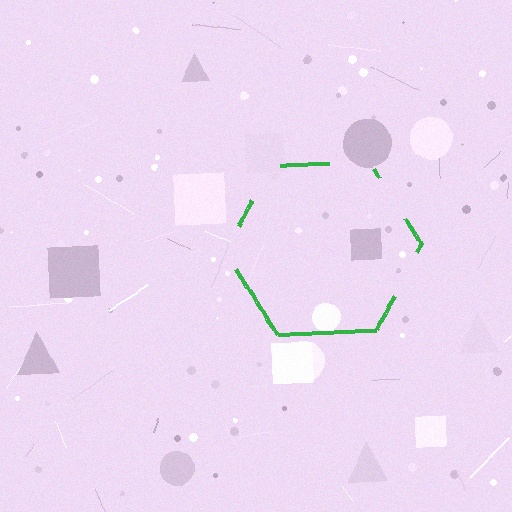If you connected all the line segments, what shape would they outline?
They would outline a hexagon.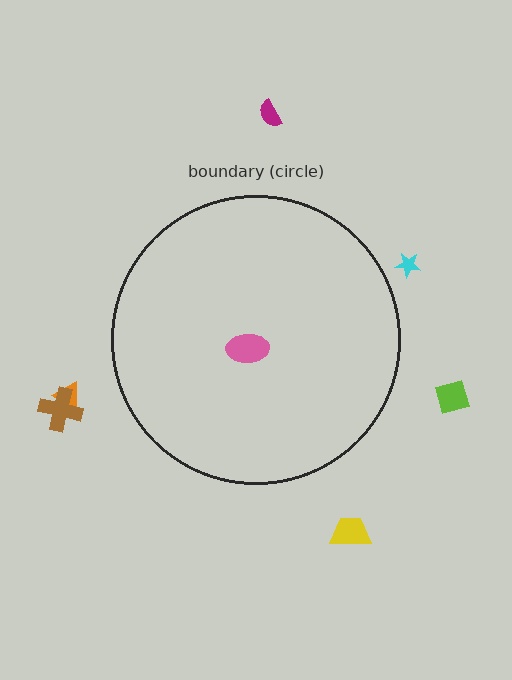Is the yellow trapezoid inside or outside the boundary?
Outside.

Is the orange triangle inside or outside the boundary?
Outside.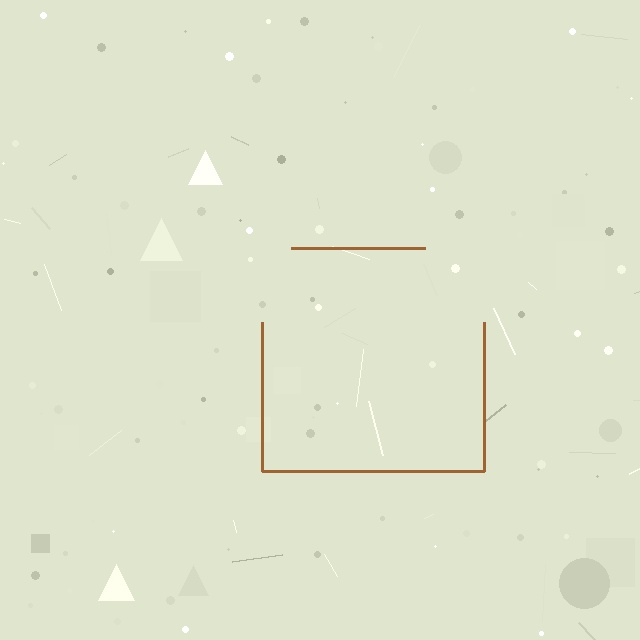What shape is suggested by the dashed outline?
The dashed outline suggests a square.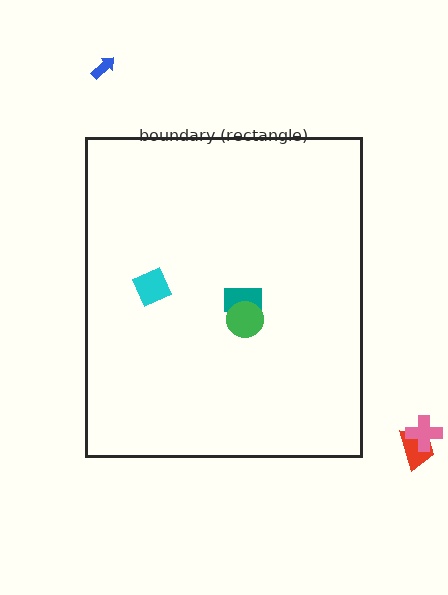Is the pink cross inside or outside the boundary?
Outside.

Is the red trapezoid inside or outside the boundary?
Outside.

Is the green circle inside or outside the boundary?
Inside.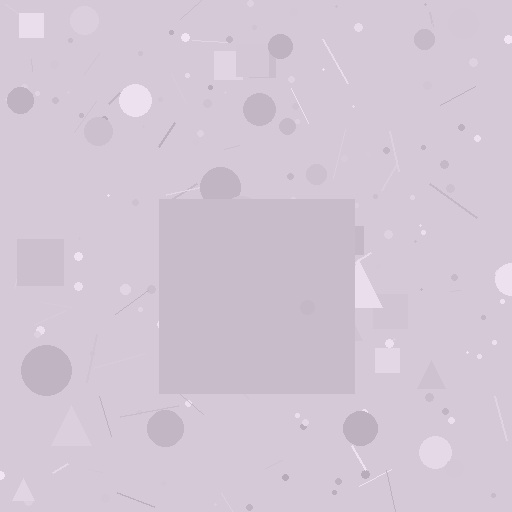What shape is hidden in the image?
A square is hidden in the image.